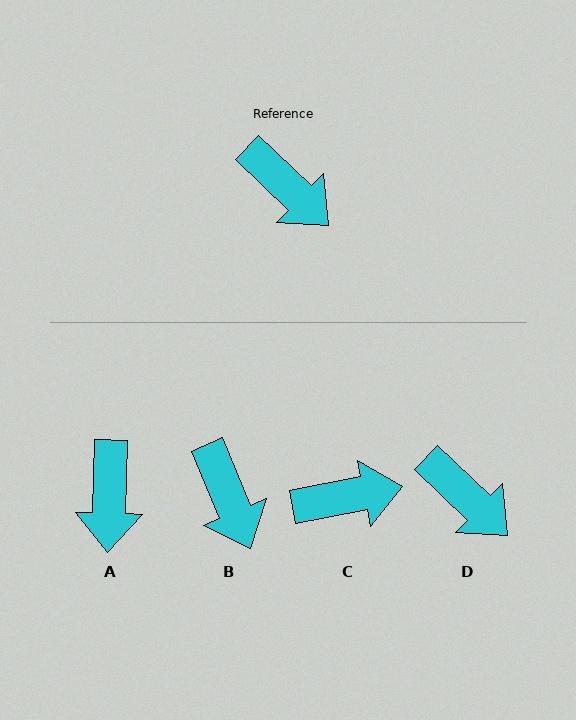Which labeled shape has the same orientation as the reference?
D.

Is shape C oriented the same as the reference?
No, it is off by about 54 degrees.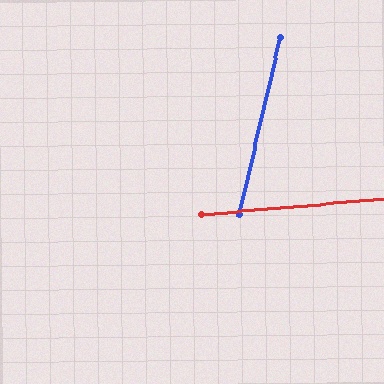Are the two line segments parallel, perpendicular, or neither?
Neither parallel nor perpendicular — they differ by about 72°.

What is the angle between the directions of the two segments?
Approximately 72 degrees.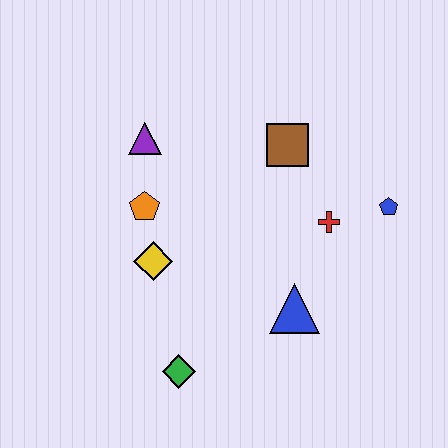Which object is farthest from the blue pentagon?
The green diamond is farthest from the blue pentagon.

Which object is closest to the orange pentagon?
The yellow diamond is closest to the orange pentagon.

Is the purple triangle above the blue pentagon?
Yes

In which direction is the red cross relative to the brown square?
The red cross is below the brown square.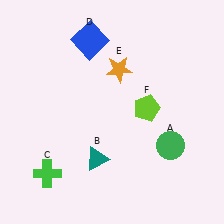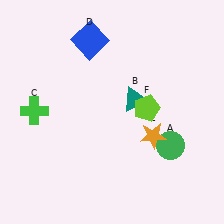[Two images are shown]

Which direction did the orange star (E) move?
The orange star (E) moved down.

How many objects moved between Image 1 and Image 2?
3 objects moved between the two images.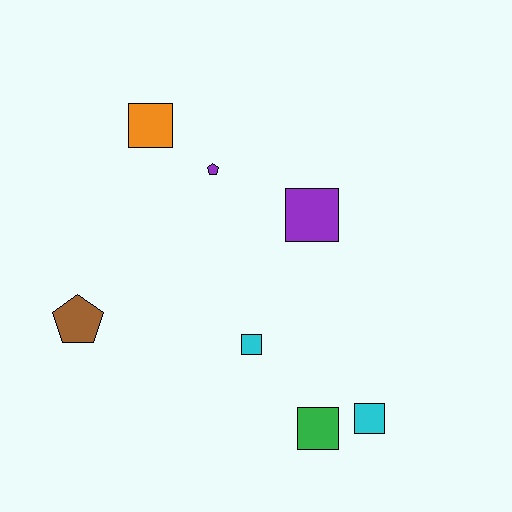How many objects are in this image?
There are 7 objects.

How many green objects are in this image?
There is 1 green object.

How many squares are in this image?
There are 5 squares.